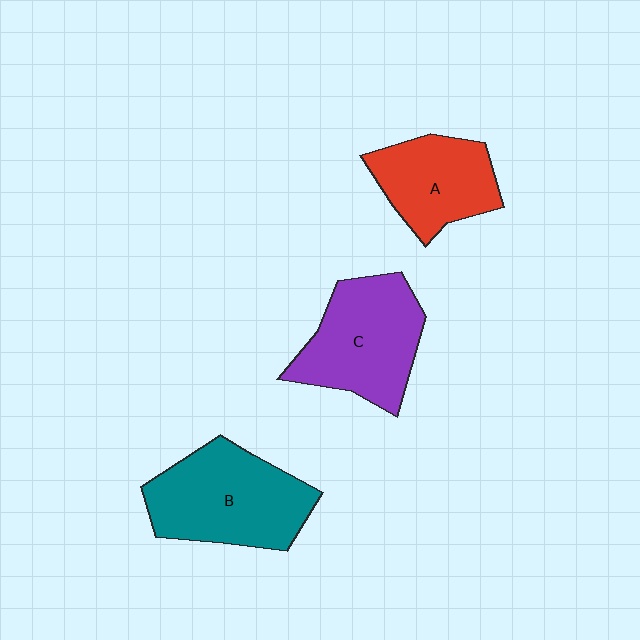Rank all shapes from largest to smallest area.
From largest to smallest: B (teal), C (purple), A (red).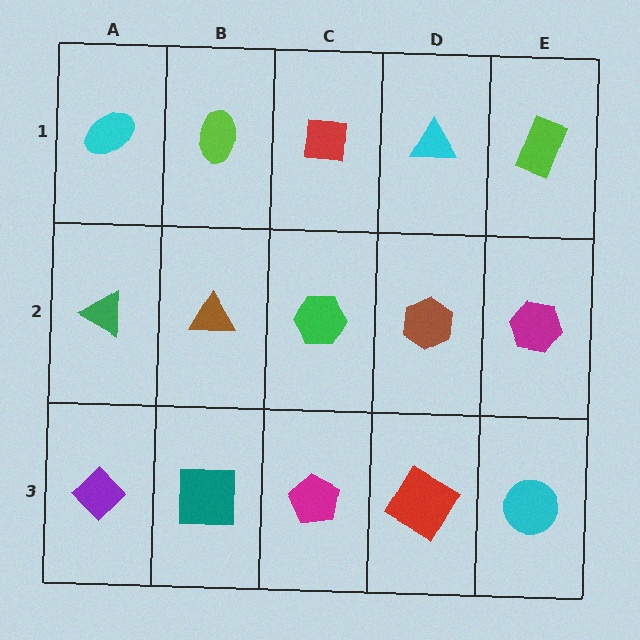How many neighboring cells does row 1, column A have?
2.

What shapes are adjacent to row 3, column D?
A brown hexagon (row 2, column D), a magenta pentagon (row 3, column C), a cyan circle (row 3, column E).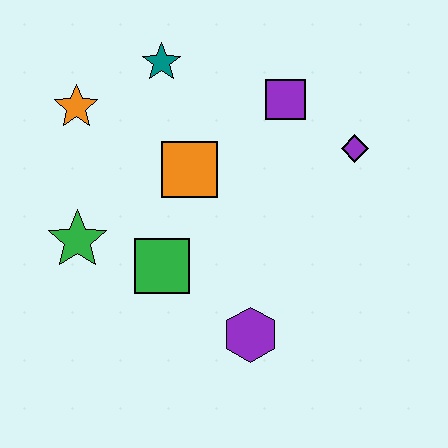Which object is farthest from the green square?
The purple diamond is farthest from the green square.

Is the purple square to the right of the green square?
Yes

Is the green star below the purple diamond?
Yes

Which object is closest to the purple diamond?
The purple square is closest to the purple diamond.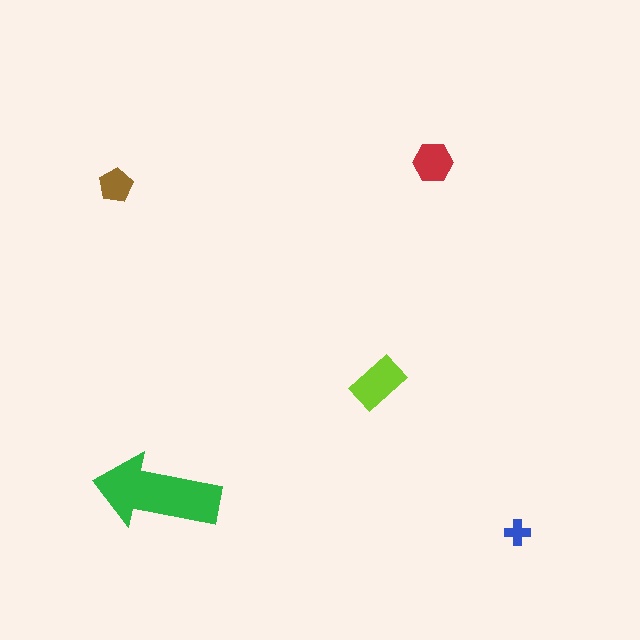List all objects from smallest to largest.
The blue cross, the brown pentagon, the red hexagon, the lime rectangle, the green arrow.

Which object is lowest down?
The blue cross is bottommost.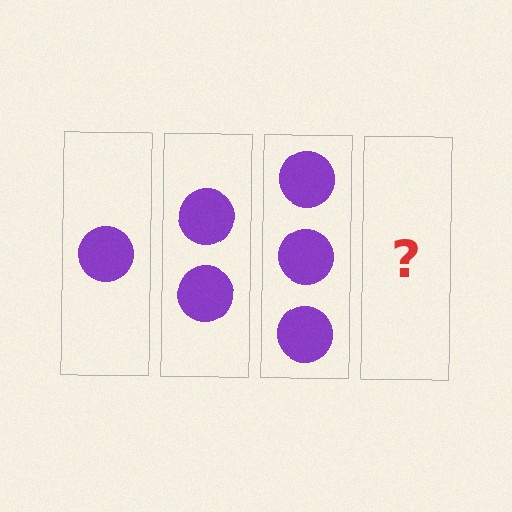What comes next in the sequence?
The next element should be 4 circles.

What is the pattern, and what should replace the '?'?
The pattern is that each step adds one more circle. The '?' should be 4 circles.